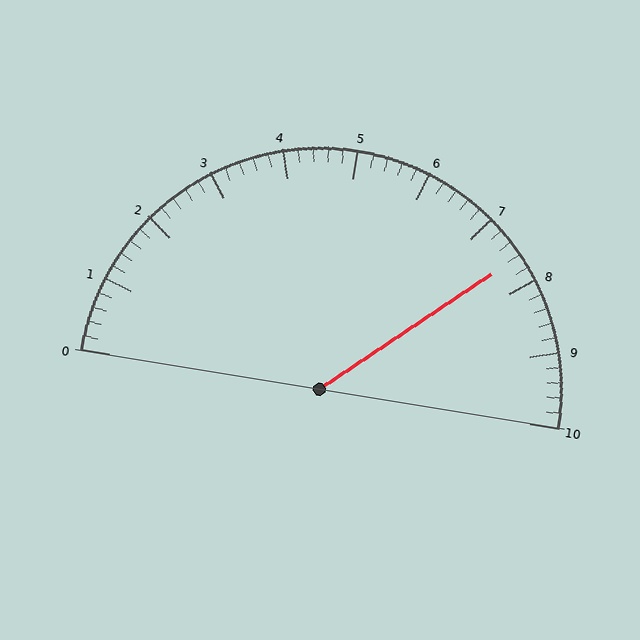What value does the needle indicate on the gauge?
The needle indicates approximately 7.6.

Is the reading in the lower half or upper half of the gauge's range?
The reading is in the upper half of the range (0 to 10).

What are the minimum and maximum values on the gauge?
The gauge ranges from 0 to 10.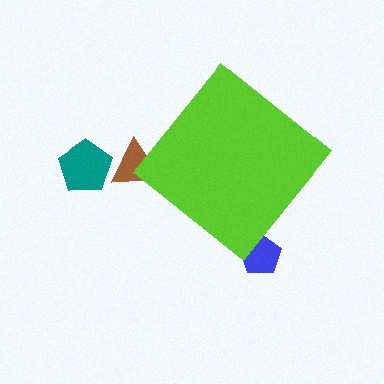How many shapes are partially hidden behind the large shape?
2 shapes are partially hidden.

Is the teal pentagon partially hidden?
No, the teal pentagon is fully visible.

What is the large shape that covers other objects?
A lime diamond.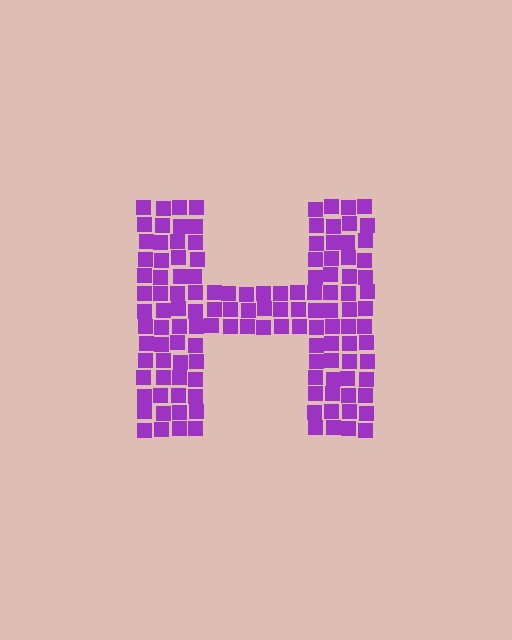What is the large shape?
The large shape is the letter H.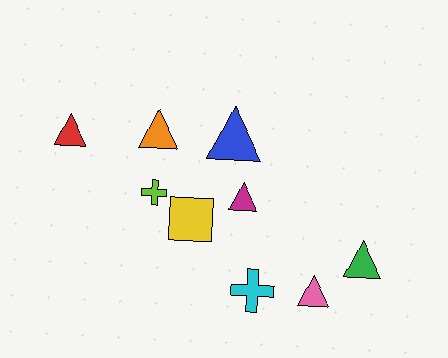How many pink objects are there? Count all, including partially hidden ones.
There is 1 pink object.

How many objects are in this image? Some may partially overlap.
There are 9 objects.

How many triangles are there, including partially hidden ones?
There are 6 triangles.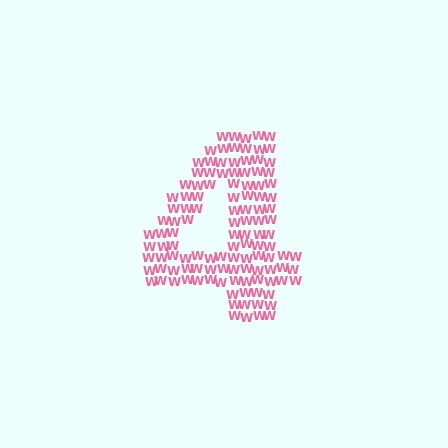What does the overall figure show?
The overall figure shows the digit 4.